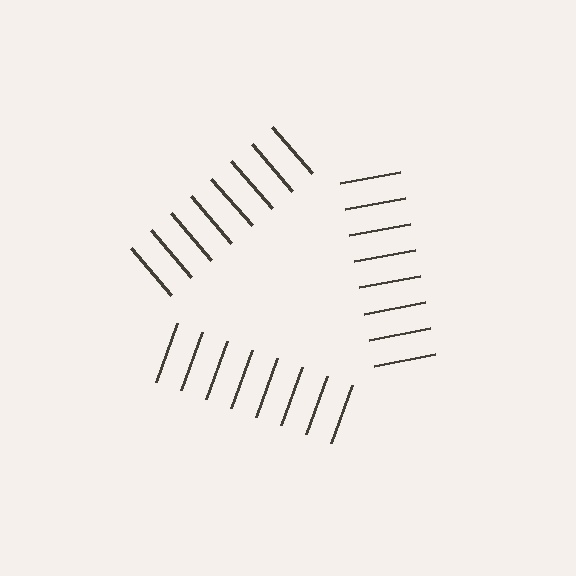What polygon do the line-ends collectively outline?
An illusory triangle — the line segments terminate on its edges but no continuous stroke is drawn.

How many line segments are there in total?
24 — 8 along each of the 3 edges.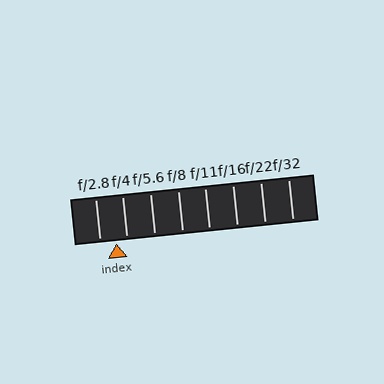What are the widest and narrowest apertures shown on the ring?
The widest aperture shown is f/2.8 and the narrowest is f/32.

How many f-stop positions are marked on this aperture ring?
There are 8 f-stop positions marked.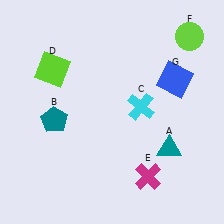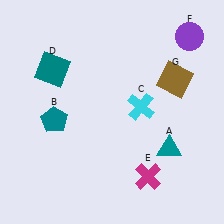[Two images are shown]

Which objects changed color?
D changed from lime to teal. F changed from lime to purple. G changed from blue to brown.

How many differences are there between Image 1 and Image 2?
There are 3 differences between the two images.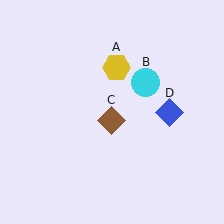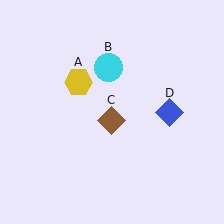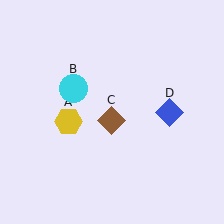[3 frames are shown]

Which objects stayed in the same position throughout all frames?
Brown diamond (object C) and blue diamond (object D) remained stationary.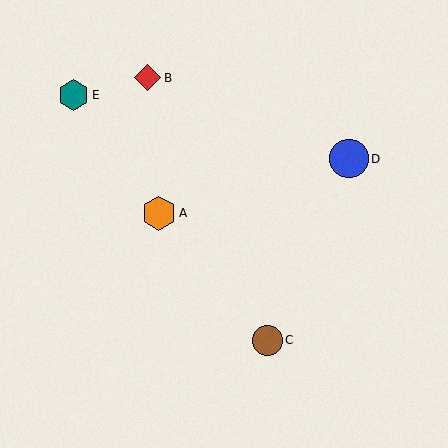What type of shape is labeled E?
Shape E is a teal hexagon.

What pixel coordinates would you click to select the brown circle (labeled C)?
Click at (267, 340) to select the brown circle C.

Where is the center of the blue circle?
The center of the blue circle is at (349, 159).